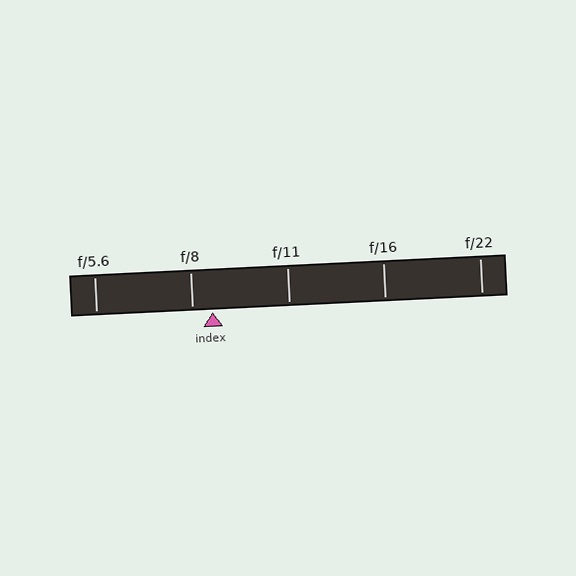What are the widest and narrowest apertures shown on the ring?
The widest aperture shown is f/5.6 and the narrowest is f/22.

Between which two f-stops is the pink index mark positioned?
The index mark is between f/8 and f/11.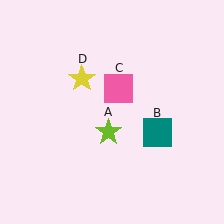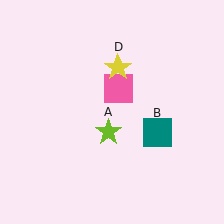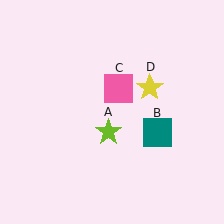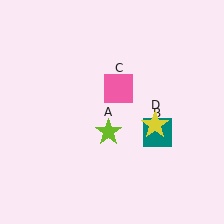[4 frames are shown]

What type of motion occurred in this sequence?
The yellow star (object D) rotated clockwise around the center of the scene.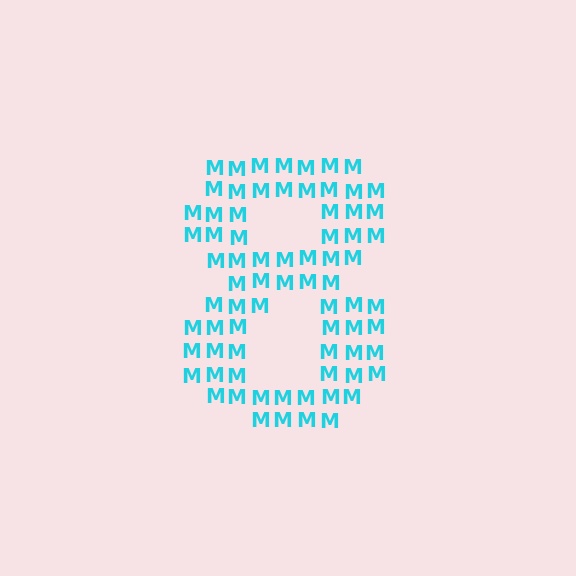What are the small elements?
The small elements are letter M's.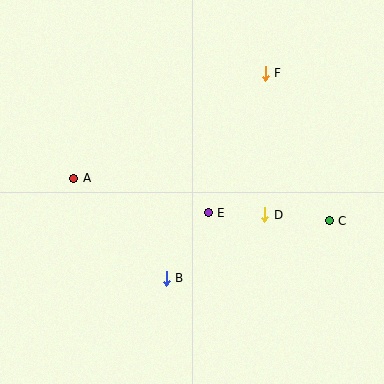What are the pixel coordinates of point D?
Point D is at (265, 215).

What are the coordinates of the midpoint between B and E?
The midpoint between B and E is at (187, 245).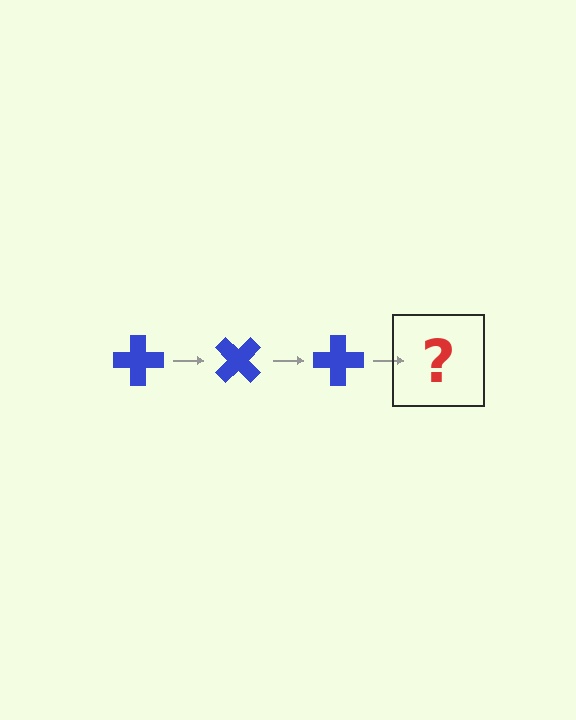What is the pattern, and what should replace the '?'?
The pattern is that the cross rotates 45 degrees each step. The '?' should be a blue cross rotated 135 degrees.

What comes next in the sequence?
The next element should be a blue cross rotated 135 degrees.